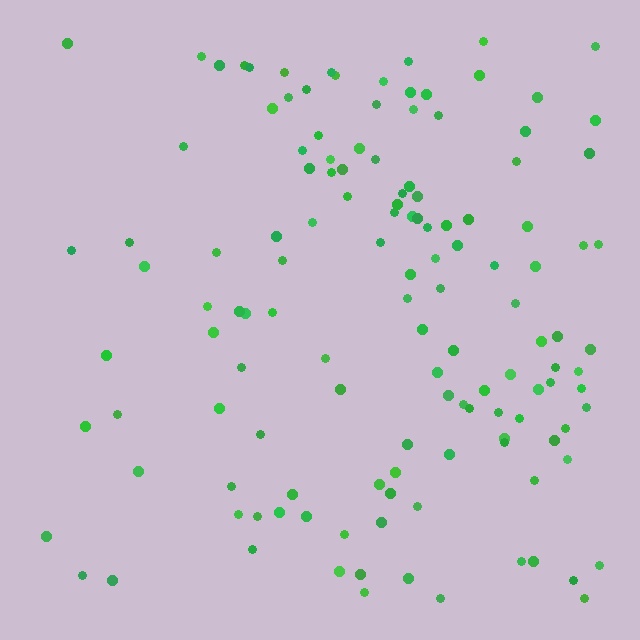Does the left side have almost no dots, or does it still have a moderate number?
Still a moderate number, just noticeably fewer than the right.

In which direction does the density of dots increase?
From left to right, with the right side densest.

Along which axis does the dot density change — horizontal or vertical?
Horizontal.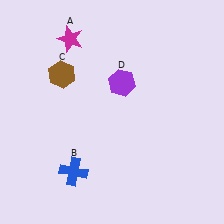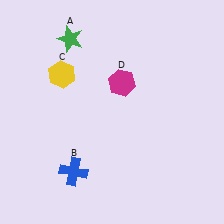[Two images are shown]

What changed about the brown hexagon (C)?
In Image 1, C is brown. In Image 2, it changed to yellow.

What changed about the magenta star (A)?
In Image 1, A is magenta. In Image 2, it changed to green.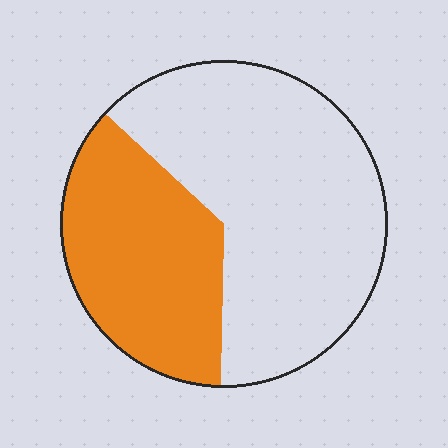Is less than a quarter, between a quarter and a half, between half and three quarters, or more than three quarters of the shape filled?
Between a quarter and a half.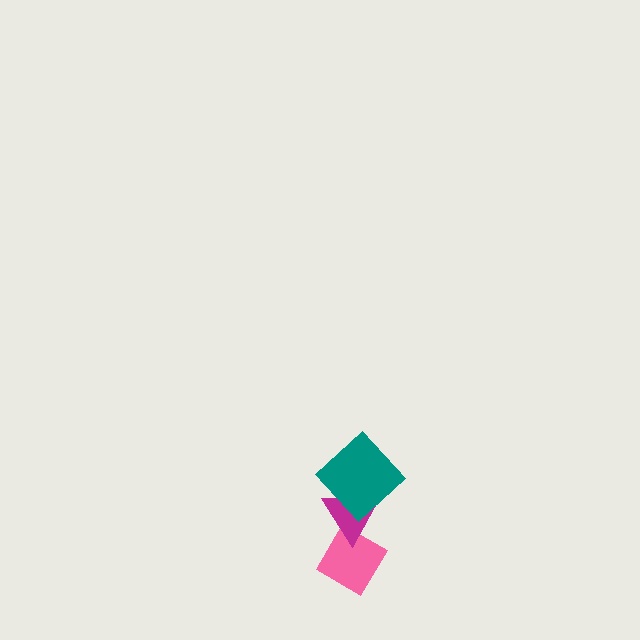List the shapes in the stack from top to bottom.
From top to bottom: the teal diamond, the magenta triangle, the pink diamond.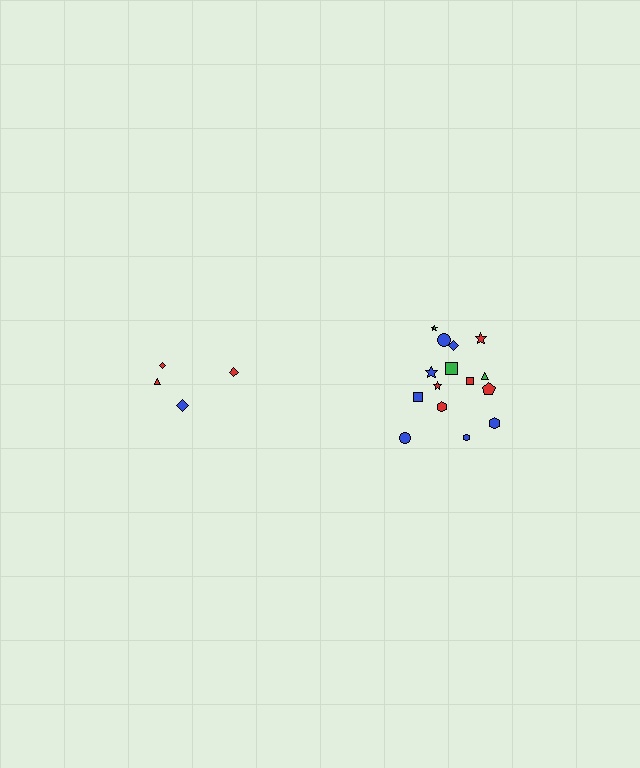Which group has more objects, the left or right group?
The right group.